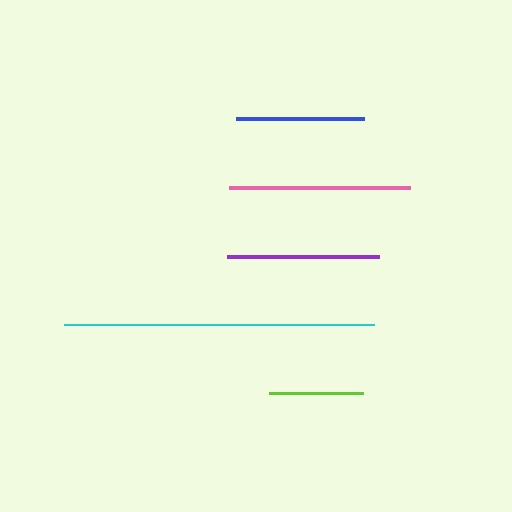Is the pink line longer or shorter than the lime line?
The pink line is longer than the lime line.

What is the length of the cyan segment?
The cyan segment is approximately 310 pixels long.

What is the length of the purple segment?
The purple segment is approximately 151 pixels long.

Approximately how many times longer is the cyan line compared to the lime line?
The cyan line is approximately 3.3 times the length of the lime line.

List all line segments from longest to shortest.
From longest to shortest: cyan, pink, purple, blue, lime.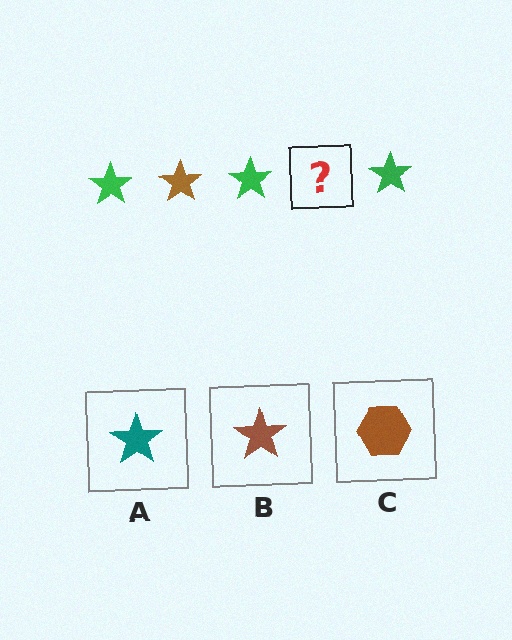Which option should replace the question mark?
Option B.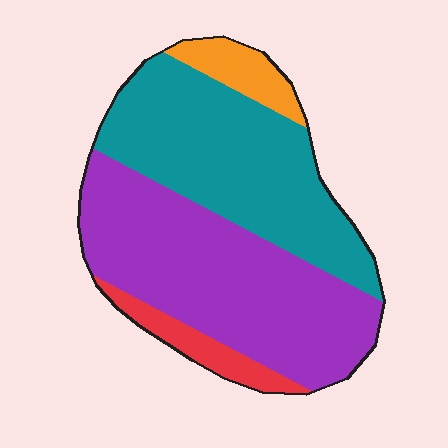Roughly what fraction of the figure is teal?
Teal covers around 40% of the figure.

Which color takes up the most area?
Purple, at roughly 45%.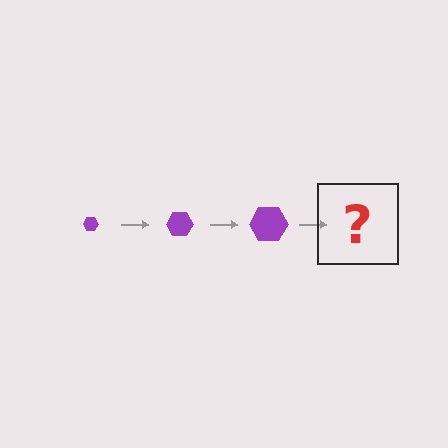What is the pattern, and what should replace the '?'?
The pattern is that the hexagon gets progressively larger each step. The '?' should be a purple hexagon, larger than the previous one.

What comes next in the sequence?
The next element should be a purple hexagon, larger than the previous one.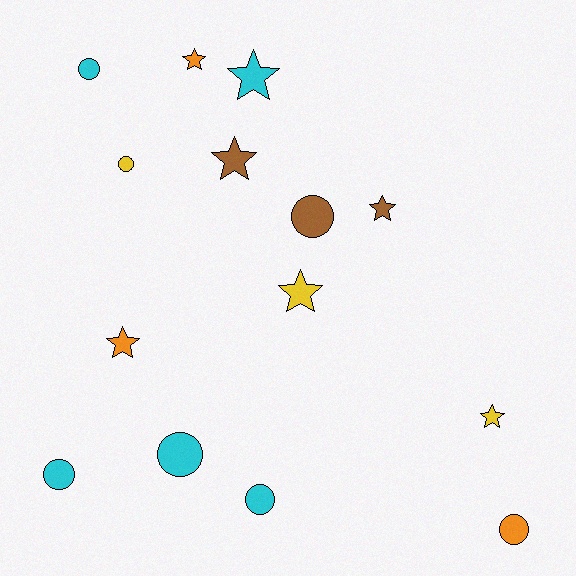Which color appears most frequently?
Cyan, with 5 objects.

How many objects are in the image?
There are 14 objects.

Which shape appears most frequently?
Star, with 7 objects.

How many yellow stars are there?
There are 2 yellow stars.